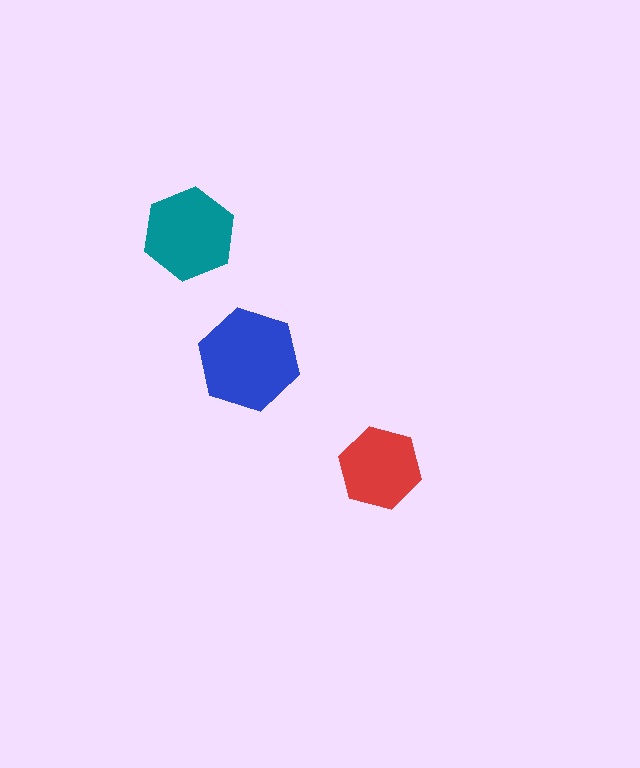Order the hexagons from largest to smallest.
the blue one, the teal one, the red one.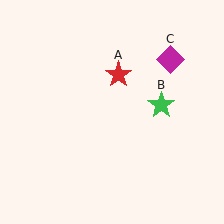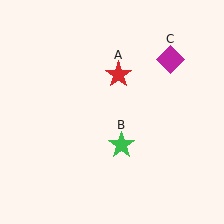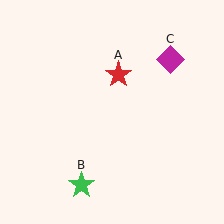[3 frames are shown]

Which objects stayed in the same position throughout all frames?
Red star (object A) and magenta diamond (object C) remained stationary.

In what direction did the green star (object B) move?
The green star (object B) moved down and to the left.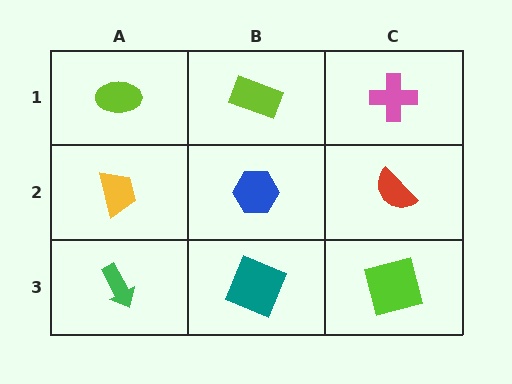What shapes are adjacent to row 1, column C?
A red semicircle (row 2, column C), a lime rectangle (row 1, column B).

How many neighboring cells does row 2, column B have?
4.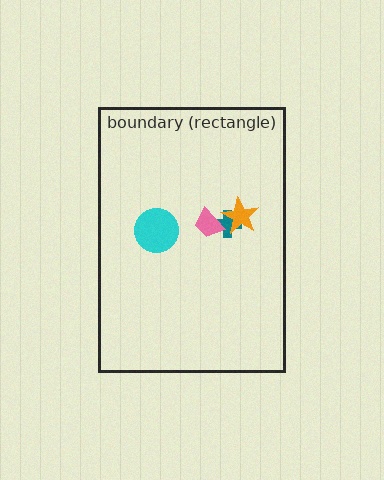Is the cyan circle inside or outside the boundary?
Inside.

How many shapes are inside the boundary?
4 inside, 0 outside.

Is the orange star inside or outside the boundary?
Inside.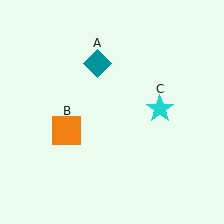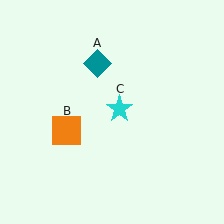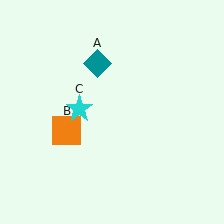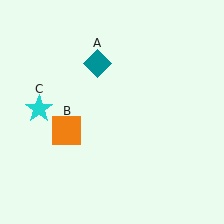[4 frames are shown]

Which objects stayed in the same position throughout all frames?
Teal diamond (object A) and orange square (object B) remained stationary.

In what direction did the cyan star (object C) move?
The cyan star (object C) moved left.